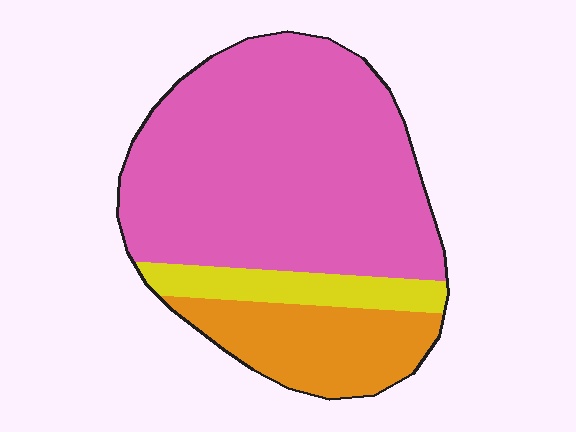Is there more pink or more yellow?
Pink.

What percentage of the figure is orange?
Orange covers 20% of the figure.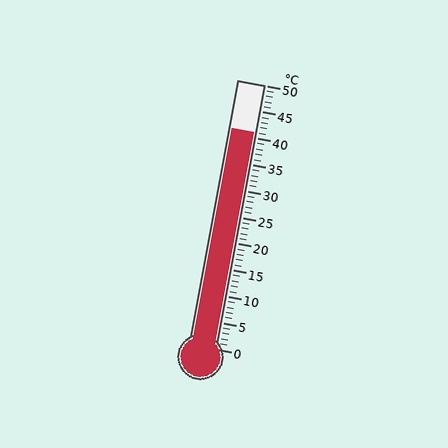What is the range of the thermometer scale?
The thermometer scale ranges from 0°C to 50°C.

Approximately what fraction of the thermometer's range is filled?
The thermometer is filled to approximately 80% of its range.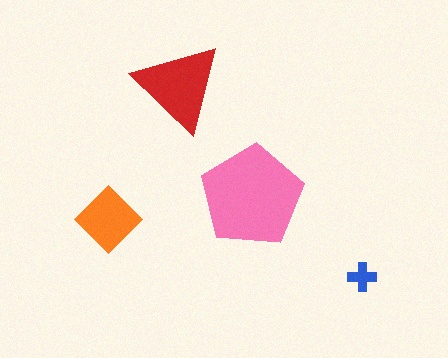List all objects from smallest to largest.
The blue cross, the orange diamond, the red triangle, the pink pentagon.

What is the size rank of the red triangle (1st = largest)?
2nd.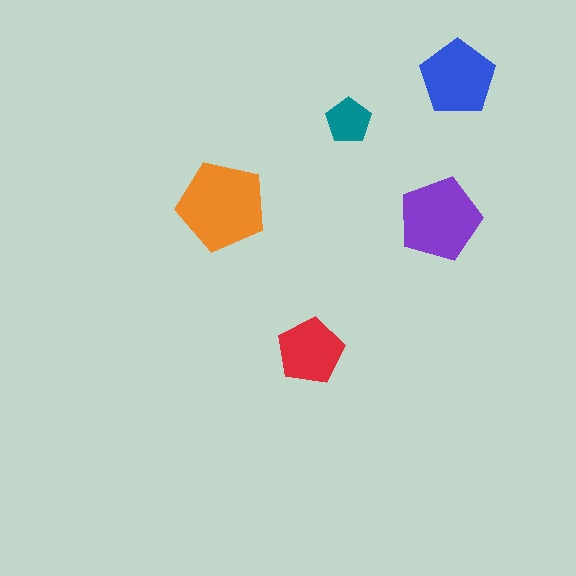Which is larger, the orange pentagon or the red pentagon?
The orange one.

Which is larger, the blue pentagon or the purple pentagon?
The purple one.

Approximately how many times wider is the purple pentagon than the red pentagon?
About 1.5 times wider.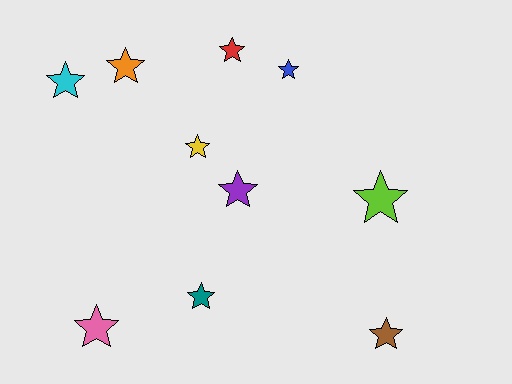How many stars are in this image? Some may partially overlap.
There are 10 stars.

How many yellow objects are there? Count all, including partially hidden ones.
There is 1 yellow object.